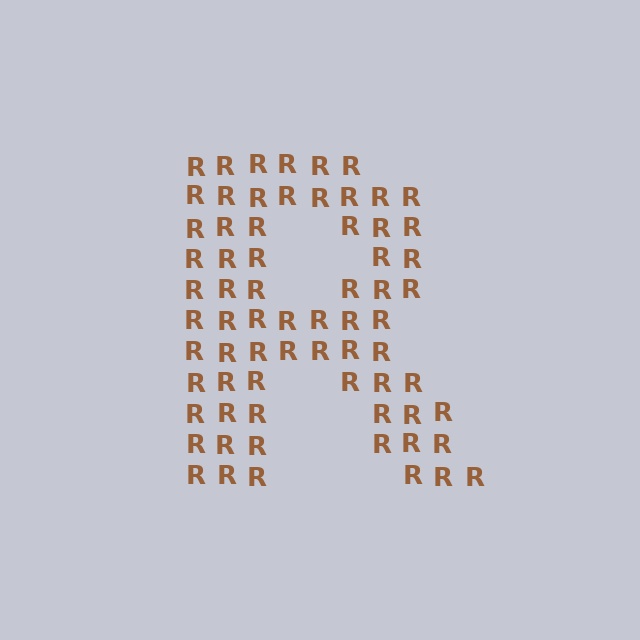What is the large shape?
The large shape is the letter R.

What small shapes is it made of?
It is made of small letter R's.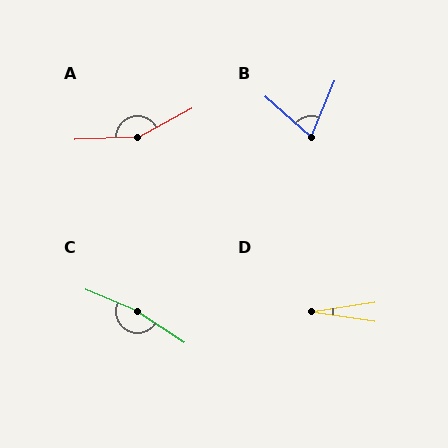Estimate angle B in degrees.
Approximately 71 degrees.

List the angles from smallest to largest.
D (17°), B (71°), A (154°), C (169°).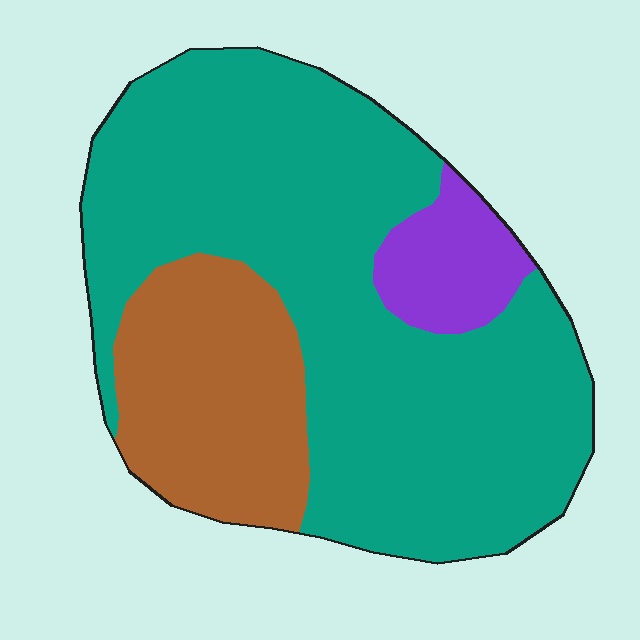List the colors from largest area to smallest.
From largest to smallest: teal, brown, purple.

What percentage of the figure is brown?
Brown takes up less than a quarter of the figure.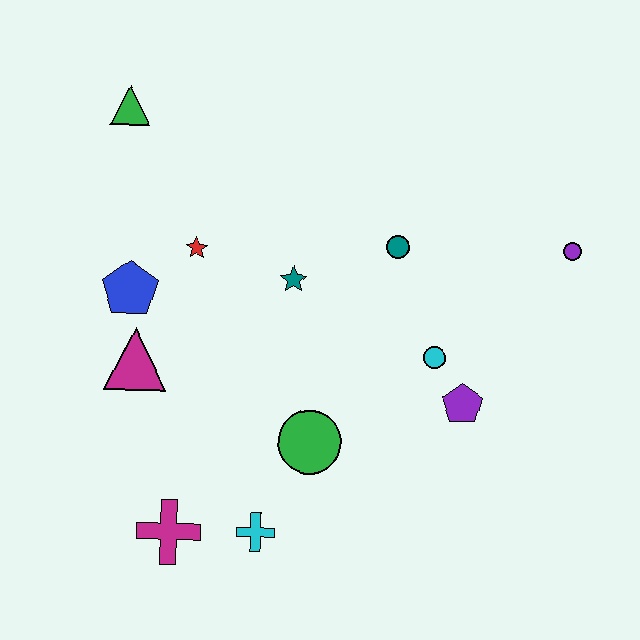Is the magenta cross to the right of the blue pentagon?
Yes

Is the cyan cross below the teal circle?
Yes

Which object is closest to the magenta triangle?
The blue pentagon is closest to the magenta triangle.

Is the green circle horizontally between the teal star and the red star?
No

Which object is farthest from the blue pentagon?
The purple circle is farthest from the blue pentagon.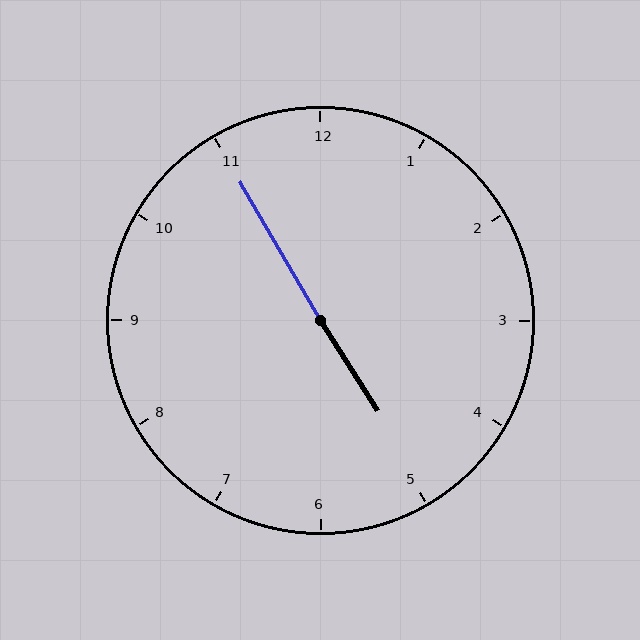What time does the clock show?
4:55.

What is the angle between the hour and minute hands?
Approximately 178 degrees.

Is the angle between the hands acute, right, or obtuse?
It is obtuse.